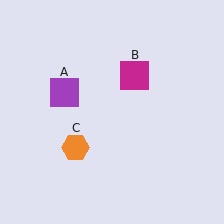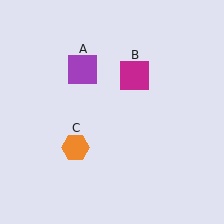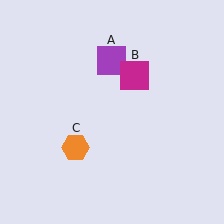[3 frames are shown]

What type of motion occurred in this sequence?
The purple square (object A) rotated clockwise around the center of the scene.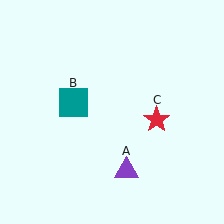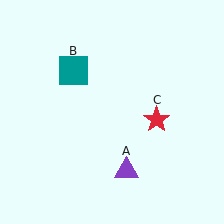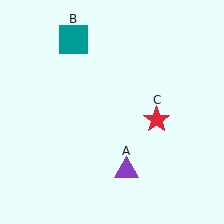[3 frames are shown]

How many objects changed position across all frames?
1 object changed position: teal square (object B).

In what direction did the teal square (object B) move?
The teal square (object B) moved up.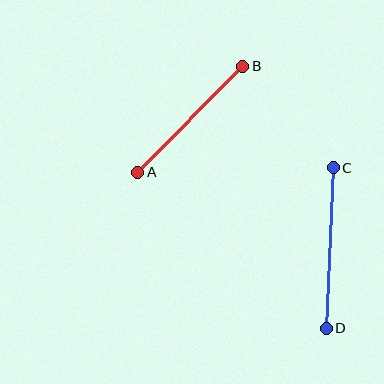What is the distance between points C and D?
The distance is approximately 160 pixels.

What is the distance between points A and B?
The distance is approximately 149 pixels.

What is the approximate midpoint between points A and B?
The midpoint is at approximately (190, 119) pixels.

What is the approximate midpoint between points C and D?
The midpoint is at approximately (330, 248) pixels.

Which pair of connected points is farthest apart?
Points C and D are farthest apart.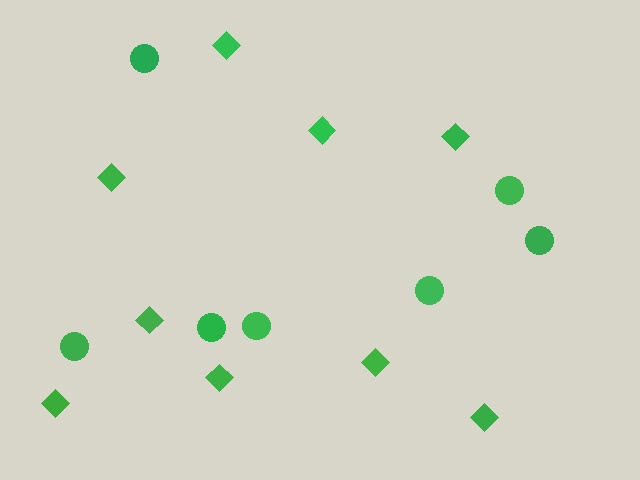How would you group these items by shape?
There are 2 groups: one group of diamonds (9) and one group of circles (7).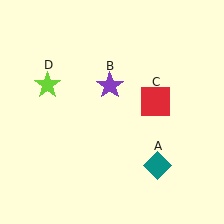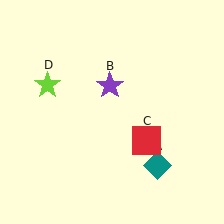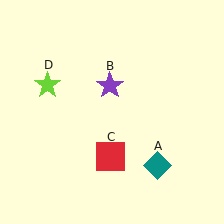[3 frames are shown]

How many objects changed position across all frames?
1 object changed position: red square (object C).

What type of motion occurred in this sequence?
The red square (object C) rotated clockwise around the center of the scene.